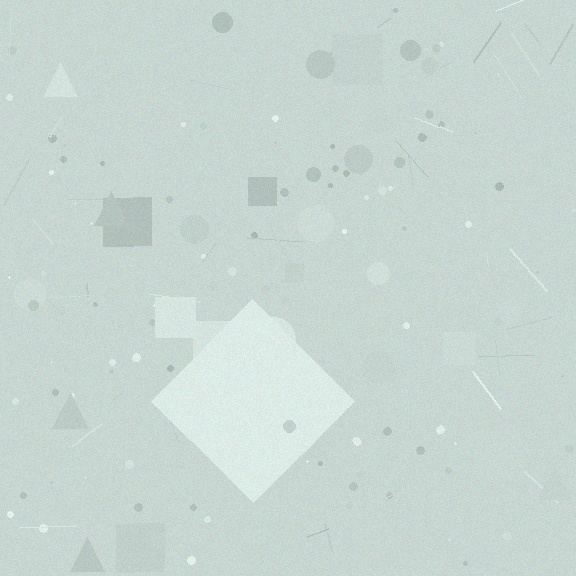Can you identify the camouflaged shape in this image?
The camouflaged shape is a diamond.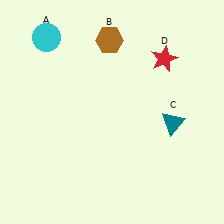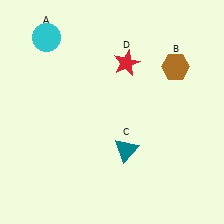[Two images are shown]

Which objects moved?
The objects that moved are: the brown hexagon (B), the teal triangle (C), the red star (D).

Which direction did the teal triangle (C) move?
The teal triangle (C) moved left.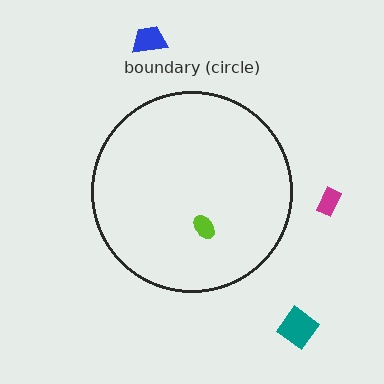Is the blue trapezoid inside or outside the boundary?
Outside.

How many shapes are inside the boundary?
1 inside, 3 outside.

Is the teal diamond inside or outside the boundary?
Outside.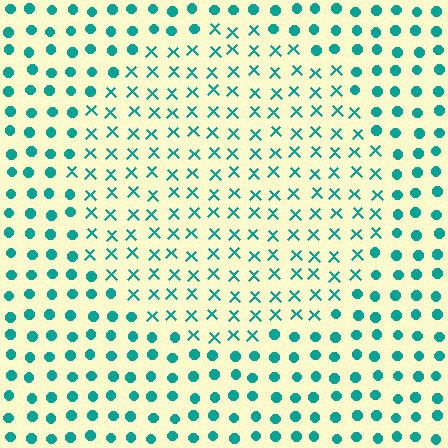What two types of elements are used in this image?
The image uses X marks inside the circle region and circles outside it.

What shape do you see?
I see a circle.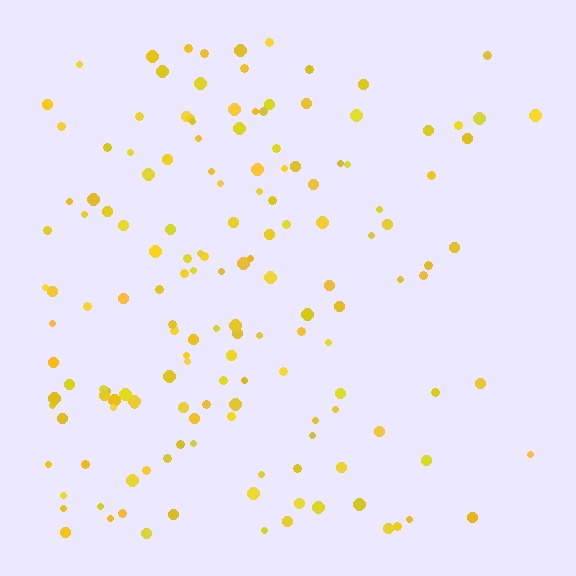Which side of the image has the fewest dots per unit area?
The right.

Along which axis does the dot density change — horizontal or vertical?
Horizontal.